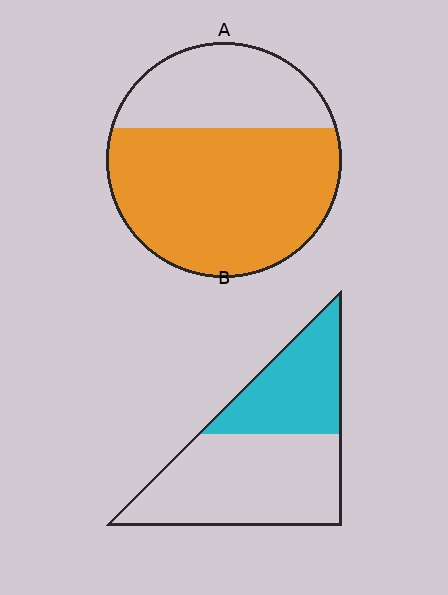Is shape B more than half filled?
No.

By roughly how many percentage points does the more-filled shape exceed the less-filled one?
By roughly 30 percentage points (A over B).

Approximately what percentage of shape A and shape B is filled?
A is approximately 65% and B is approximately 35%.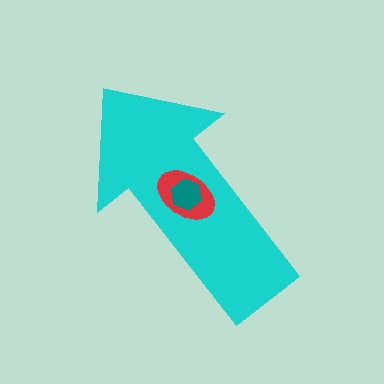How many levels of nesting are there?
3.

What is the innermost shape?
The teal hexagon.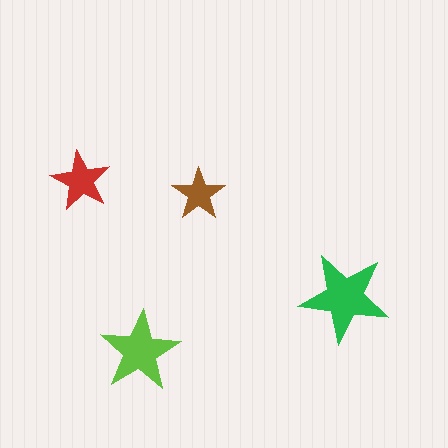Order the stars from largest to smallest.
the green one, the lime one, the red one, the brown one.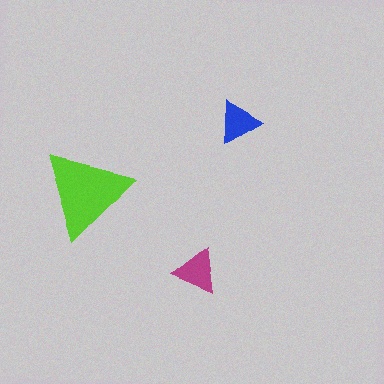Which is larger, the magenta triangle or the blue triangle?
The magenta one.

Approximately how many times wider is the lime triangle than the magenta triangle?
About 2 times wider.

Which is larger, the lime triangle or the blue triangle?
The lime one.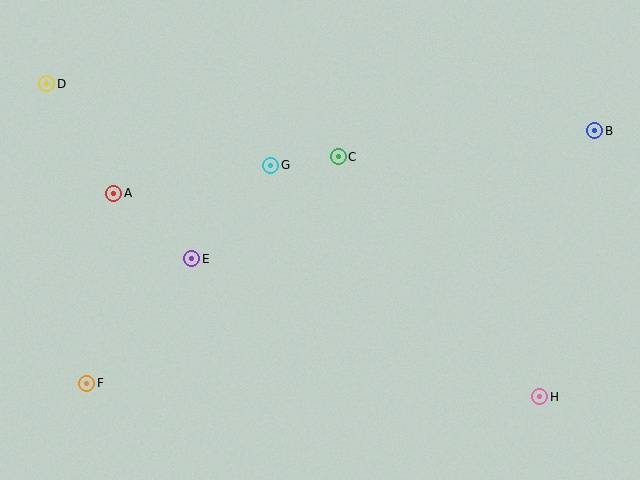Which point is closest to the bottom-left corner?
Point F is closest to the bottom-left corner.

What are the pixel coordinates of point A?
Point A is at (114, 193).